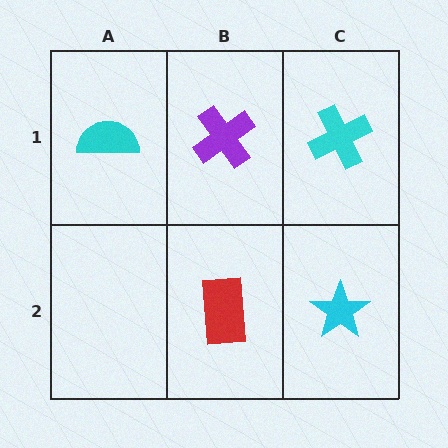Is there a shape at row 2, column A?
No, that cell is empty.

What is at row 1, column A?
A cyan semicircle.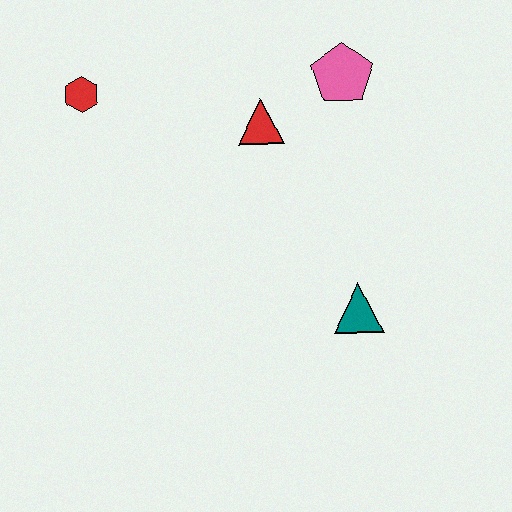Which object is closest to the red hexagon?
The red triangle is closest to the red hexagon.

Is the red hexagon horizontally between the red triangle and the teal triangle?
No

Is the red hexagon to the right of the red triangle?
No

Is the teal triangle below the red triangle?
Yes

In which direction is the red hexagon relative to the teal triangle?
The red hexagon is to the left of the teal triangle.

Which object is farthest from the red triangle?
The teal triangle is farthest from the red triangle.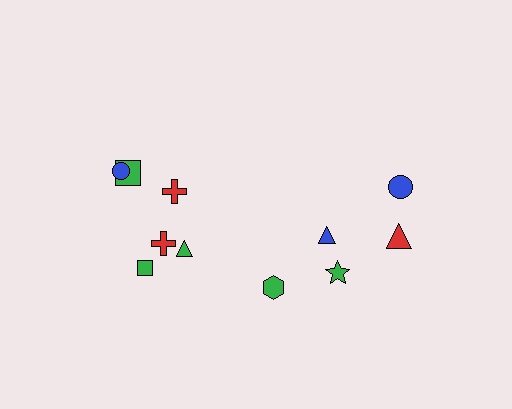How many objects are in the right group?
There are 4 objects.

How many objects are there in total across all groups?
There are 11 objects.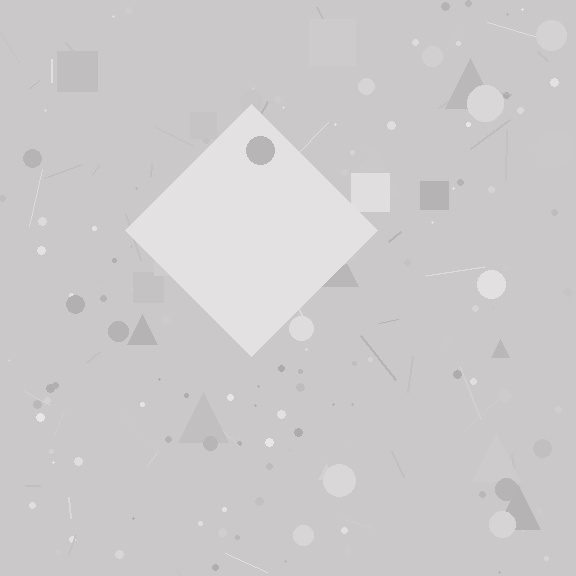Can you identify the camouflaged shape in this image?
The camouflaged shape is a diamond.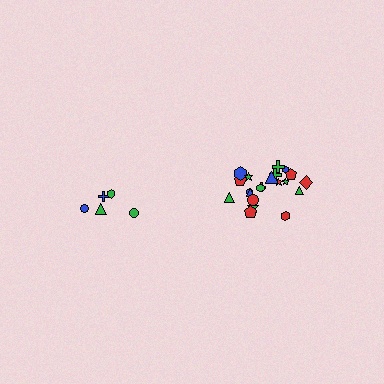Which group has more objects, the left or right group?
The right group.